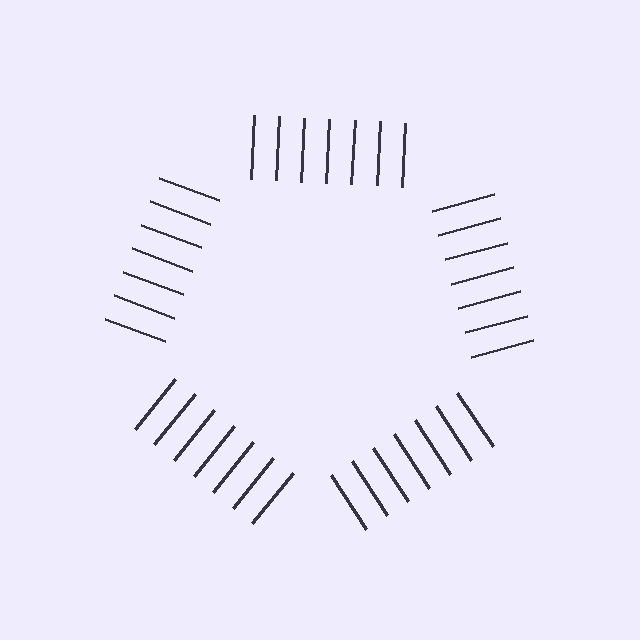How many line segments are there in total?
35 — 7 along each of the 5 edges.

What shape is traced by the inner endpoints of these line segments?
An illusory pentagon — the line segments terminate on its edges but no continuous stroke is drawn.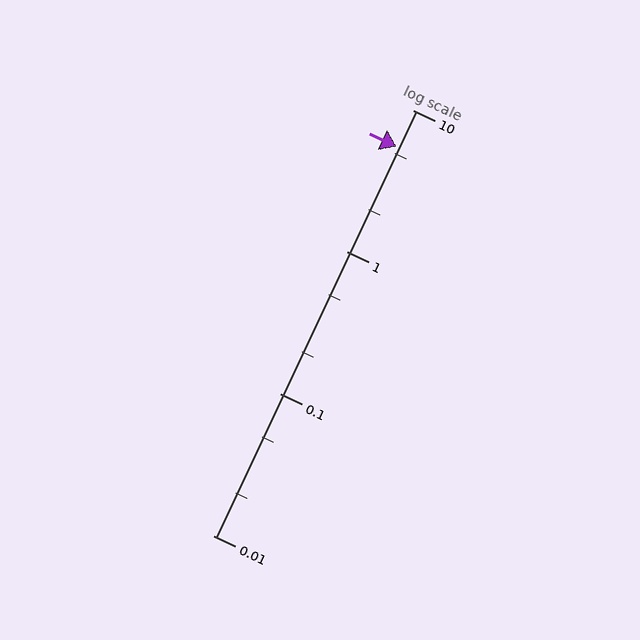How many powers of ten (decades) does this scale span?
The scale spans 3 decades, from 0.01 to 10.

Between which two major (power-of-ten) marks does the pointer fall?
The pointer is between 1 and 10.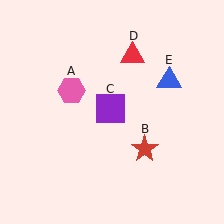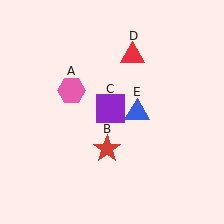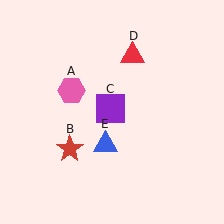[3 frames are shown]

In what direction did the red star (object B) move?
The red star (object B) moved left.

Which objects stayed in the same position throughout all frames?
Pink hexagon (object A) and purple square (object C) and red triangle (object D) remained stationary.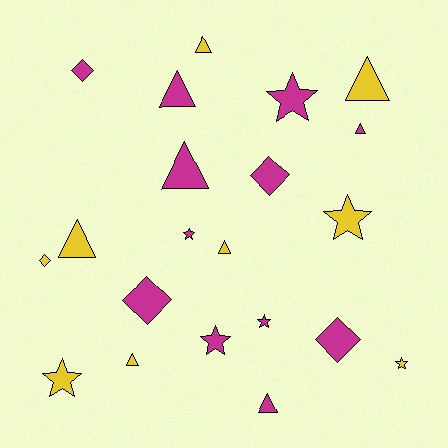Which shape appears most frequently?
Triangle, with 9 objects.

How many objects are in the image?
There are 21 objects.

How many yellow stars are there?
There are 3 yellow stars.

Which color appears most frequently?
Magenta, with 12 objects.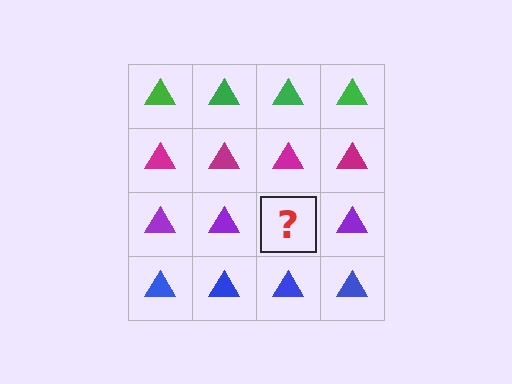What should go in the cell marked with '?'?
The missing cell should contain a purple triangle.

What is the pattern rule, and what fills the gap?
The rule is that each row has a consistent color. The gap should be filled with a purple triangle.